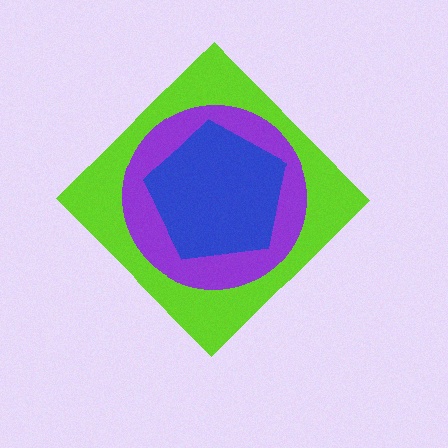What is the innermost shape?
The blue pentagon.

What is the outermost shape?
The lime diamond.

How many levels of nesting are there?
3.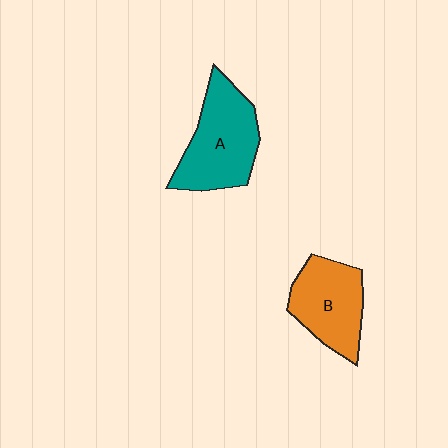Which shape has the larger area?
Shape A (teal).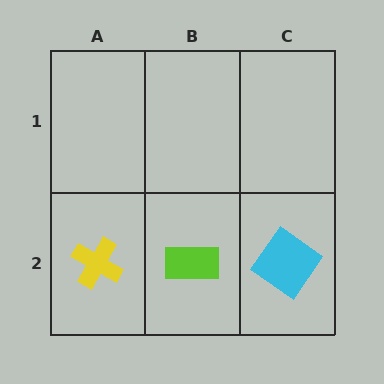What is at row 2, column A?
A yellow cross.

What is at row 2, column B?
A lime rectangle.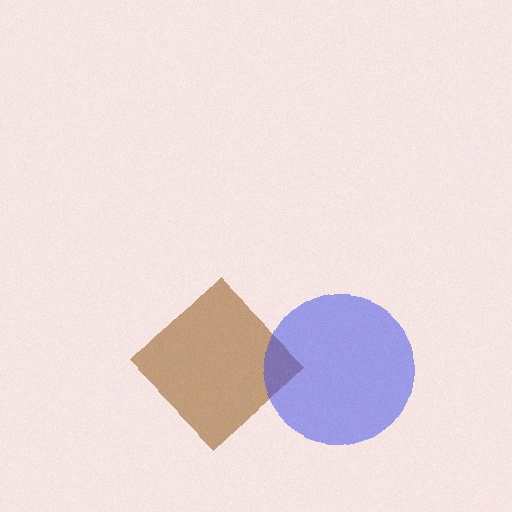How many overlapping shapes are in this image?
There are 2 overlapping shapes in the image.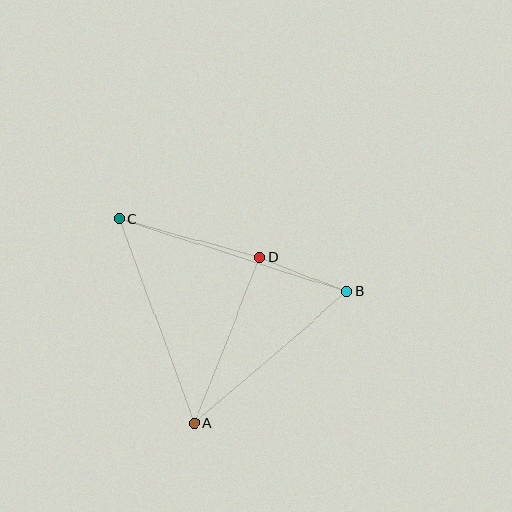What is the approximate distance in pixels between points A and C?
The distance between A and C is approximately 218 pixels.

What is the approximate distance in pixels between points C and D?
The distance between C and D is approximately 146 pixels.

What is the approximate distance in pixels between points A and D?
The distance between A and D is approximately 178 pixels.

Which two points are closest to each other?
Points B and D are closest to each other.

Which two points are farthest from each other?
Points B and C are farthest from each other.